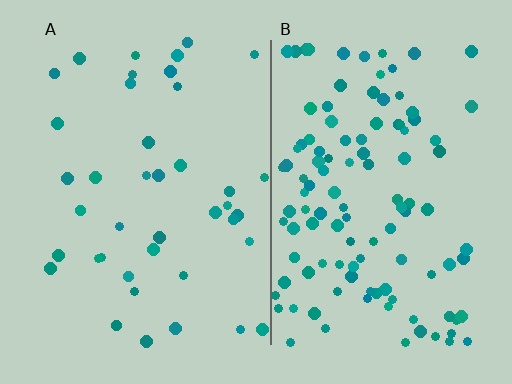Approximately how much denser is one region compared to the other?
Approximately 2.8× — region B over region A.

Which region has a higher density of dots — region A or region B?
B (the right).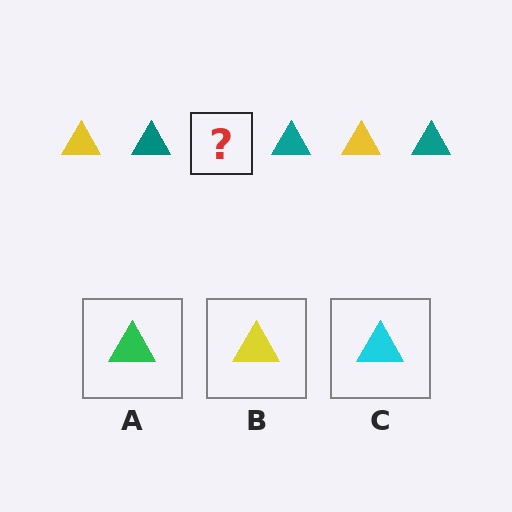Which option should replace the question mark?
Option B.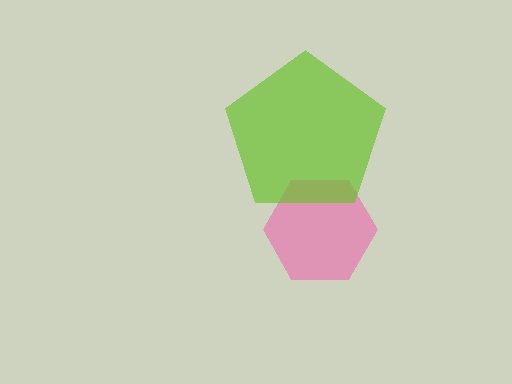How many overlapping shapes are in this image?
There are 2 overlapping shapes in the image.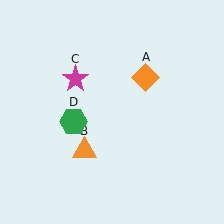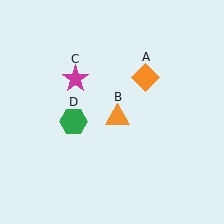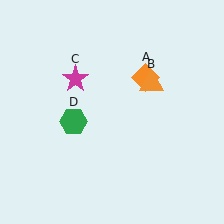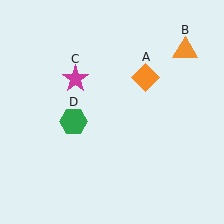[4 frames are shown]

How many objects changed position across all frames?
1 object changed position: orange triangle (object B).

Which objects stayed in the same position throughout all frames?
Orange diamond (object A) and magenta star (object C) and green hexagon (object D) remained stationary.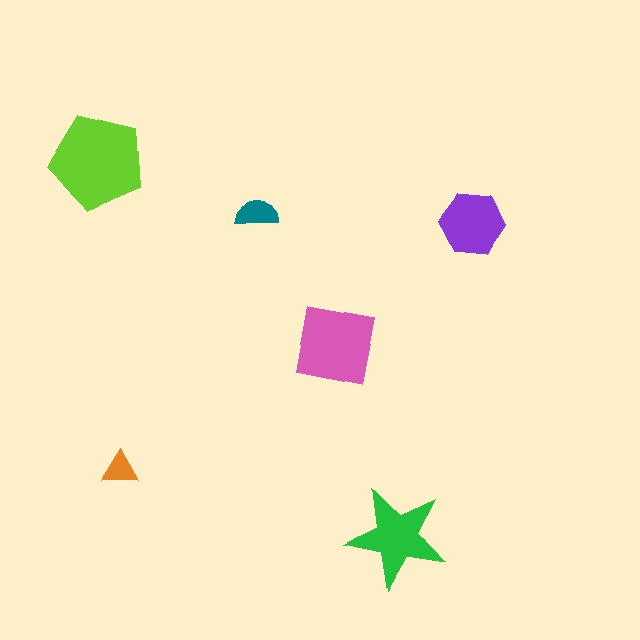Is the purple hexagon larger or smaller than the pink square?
Smaller.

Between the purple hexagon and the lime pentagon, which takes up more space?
The lime pentagon.